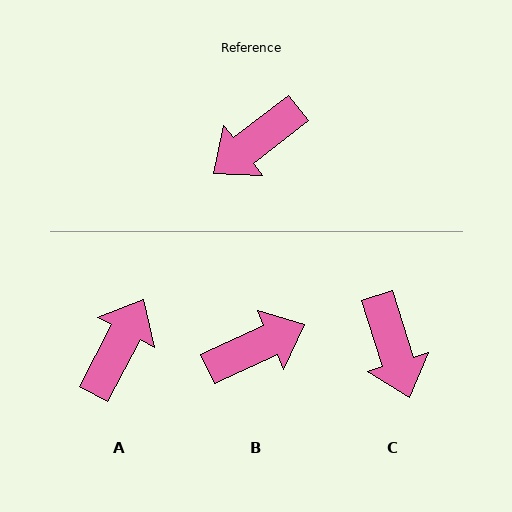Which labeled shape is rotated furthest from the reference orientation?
B, about 167 degrees away.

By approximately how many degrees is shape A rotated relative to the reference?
Approximately 155 degrees clockwise.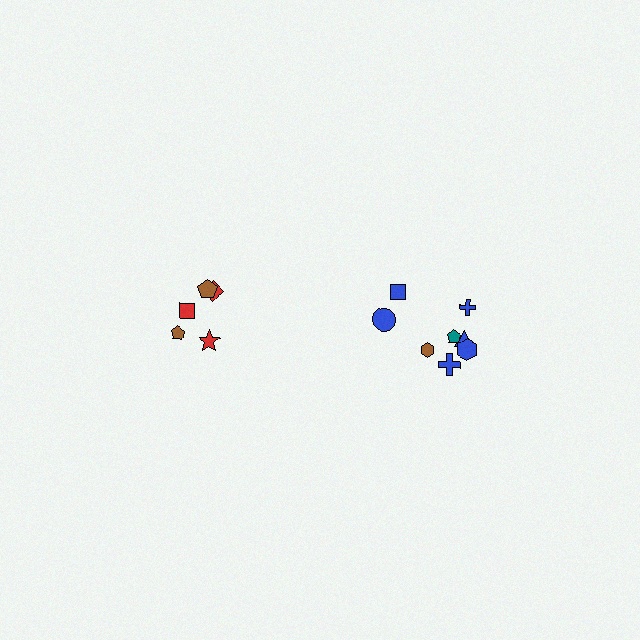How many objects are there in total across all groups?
There are 13 objects.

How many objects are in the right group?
There are 8 objects.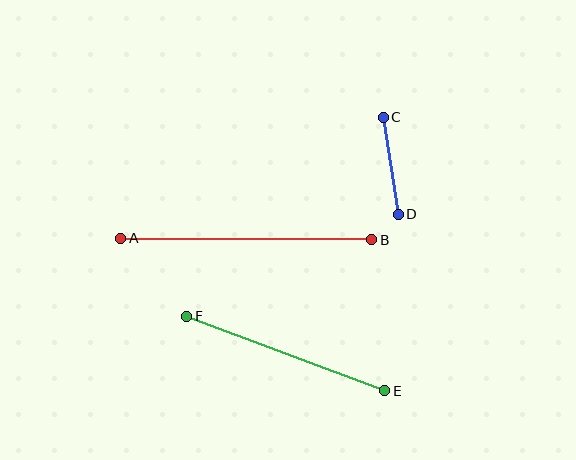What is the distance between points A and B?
The distance is approximately 251 pixels.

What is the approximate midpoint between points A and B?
The midpoint is at approximately (246, 239) pixels.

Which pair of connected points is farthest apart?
Points A and B are farthest apart.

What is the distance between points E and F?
The distance is approximately 212 pixels.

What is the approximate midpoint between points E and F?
The midpoint is at approximately (286, 353) pixels.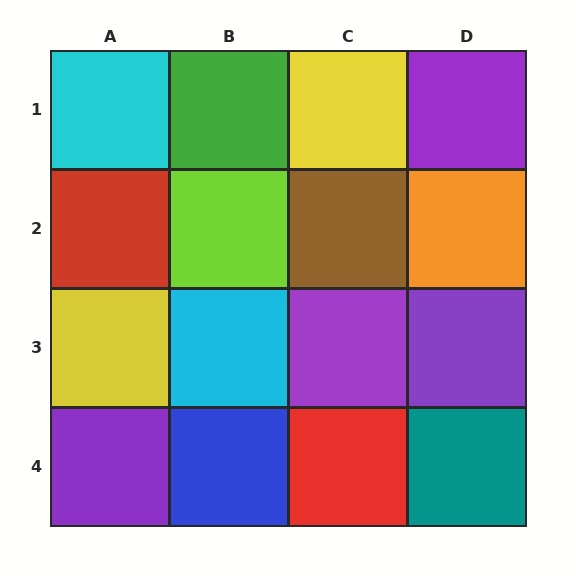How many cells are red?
2 cells are red.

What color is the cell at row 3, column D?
Purple.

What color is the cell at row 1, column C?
Yellow.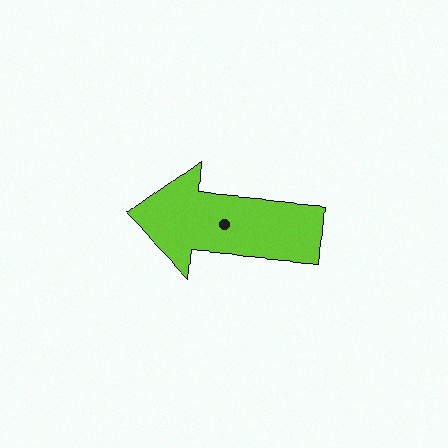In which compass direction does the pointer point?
West.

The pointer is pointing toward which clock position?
Roughly 9 o'clock.